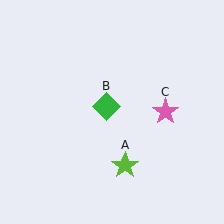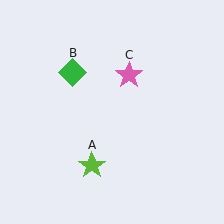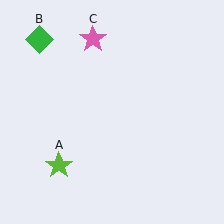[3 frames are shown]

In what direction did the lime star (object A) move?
The lime star (object A) moved left.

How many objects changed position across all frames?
3 objects changed position: lime star (object A), green diamond (object B), pink star (object C).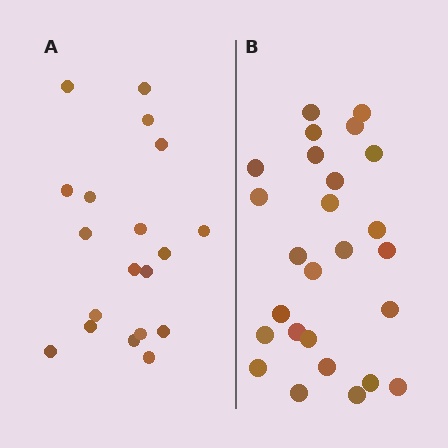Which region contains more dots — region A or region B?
Region B (the right region) has more dots.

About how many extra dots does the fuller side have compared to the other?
Region B has roughly 8 or so more dots than region A.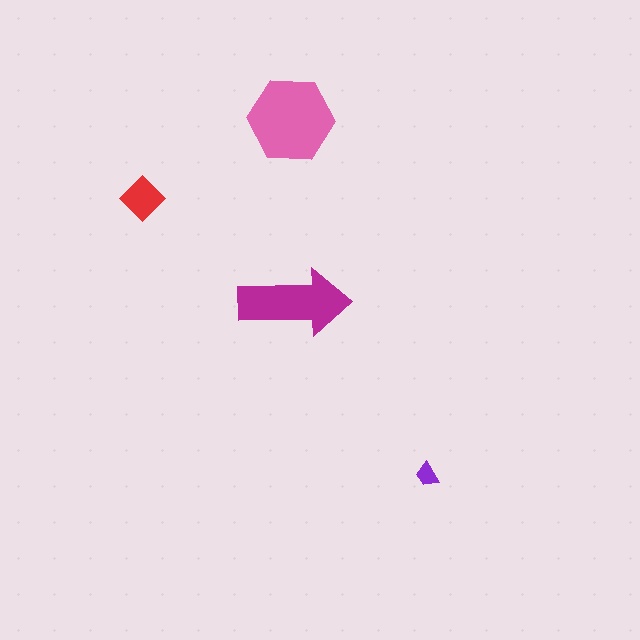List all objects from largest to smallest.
The pink hexagon, the magenta arrow, the red diamond, the purple trapezoid.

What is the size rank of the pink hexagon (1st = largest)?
1st.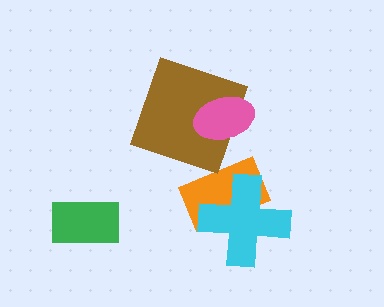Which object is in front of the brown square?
The pink ellipse is in front of the brown square.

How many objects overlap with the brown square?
1 object overlaps with the brown square.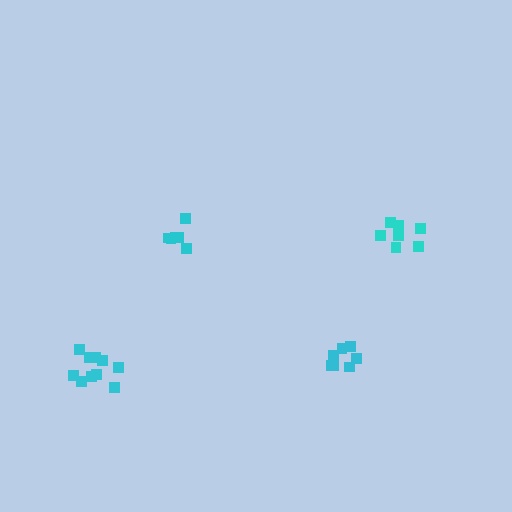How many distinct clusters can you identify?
There are 4 distinct clusters.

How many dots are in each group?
Group 1: 6 dots, Group 2: 7 dots, Group 3: 10 dots, Group 4: 8 dots (31 total).